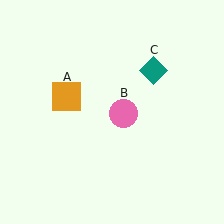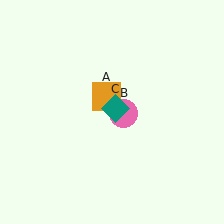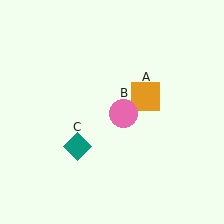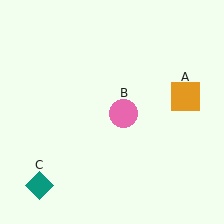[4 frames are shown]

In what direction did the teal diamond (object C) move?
The teal diamond (object C) moved down and to the left.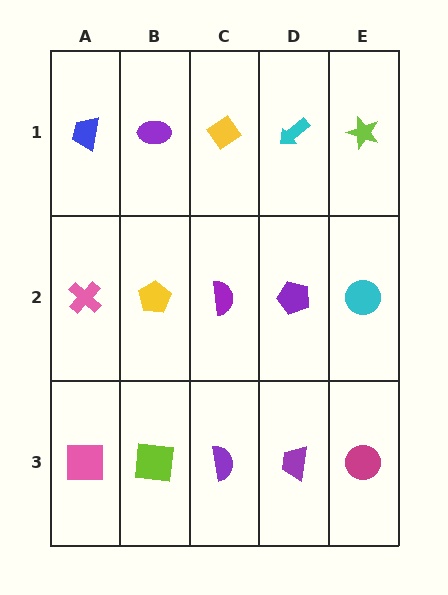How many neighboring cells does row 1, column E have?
2.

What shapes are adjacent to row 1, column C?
A purple semicircle (row 2, column C), a purple ellipse (row 1, column B), a cyan arrow (row 1, column D).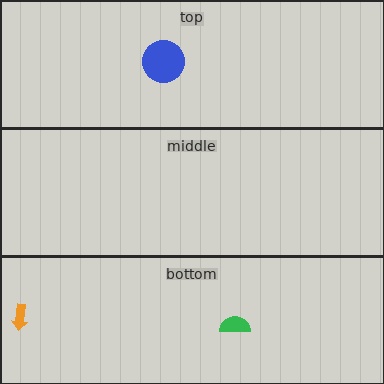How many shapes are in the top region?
1.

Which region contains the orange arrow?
The bottom region.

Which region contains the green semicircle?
The bottom region.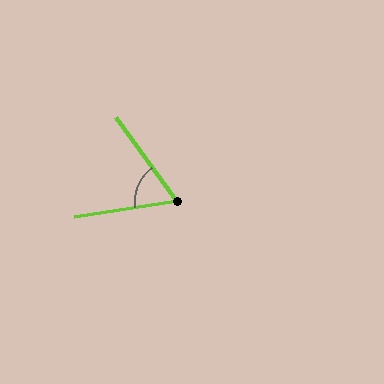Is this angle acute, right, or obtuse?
It is acute.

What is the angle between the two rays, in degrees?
Approximately 63 degrees.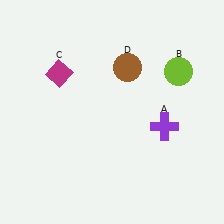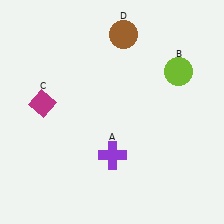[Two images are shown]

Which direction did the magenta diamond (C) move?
The magenta diamond (C) moved down.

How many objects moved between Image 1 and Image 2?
3 objects moved between the two images.